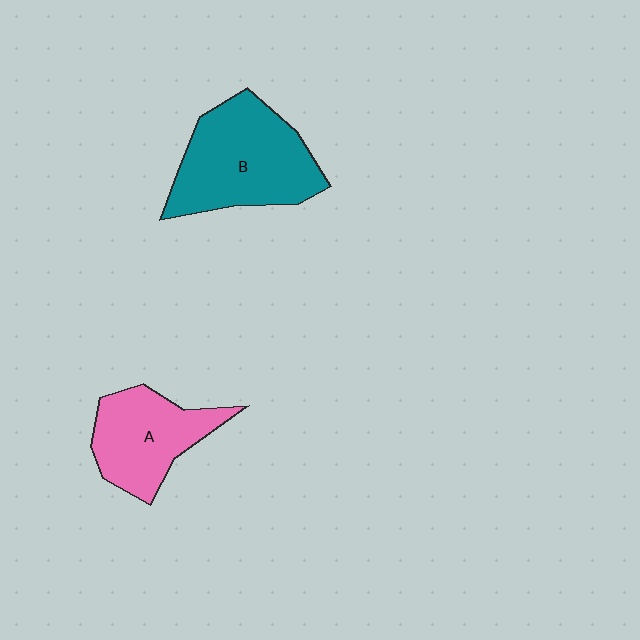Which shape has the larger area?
Shape B (teal).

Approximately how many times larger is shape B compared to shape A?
Approximately 1.4 times.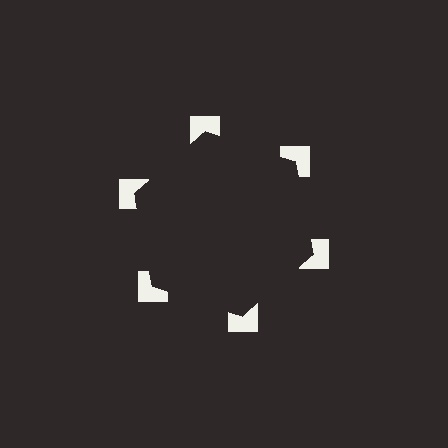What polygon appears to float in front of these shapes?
An illusory hexagon — its edges are inferred from the aligned wedge cuts in the notched squares, not physically drawn.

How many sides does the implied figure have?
6 sides.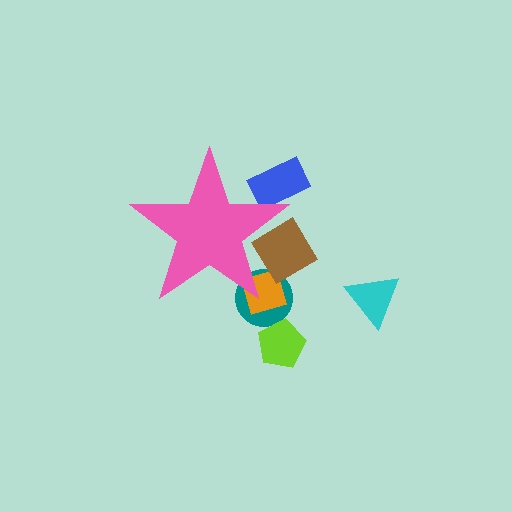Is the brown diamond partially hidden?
Yes, the brown diamond is partially hidden behind the pink star.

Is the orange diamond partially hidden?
Yes, the orange diamond is partially hidden behind the pink star.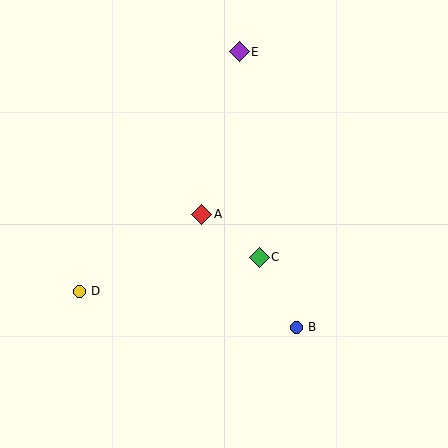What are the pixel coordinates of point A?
Point A is at (202, 214).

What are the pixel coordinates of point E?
Point E is at (239, 52).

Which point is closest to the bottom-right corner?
Point B is closest to the bottom-right corner.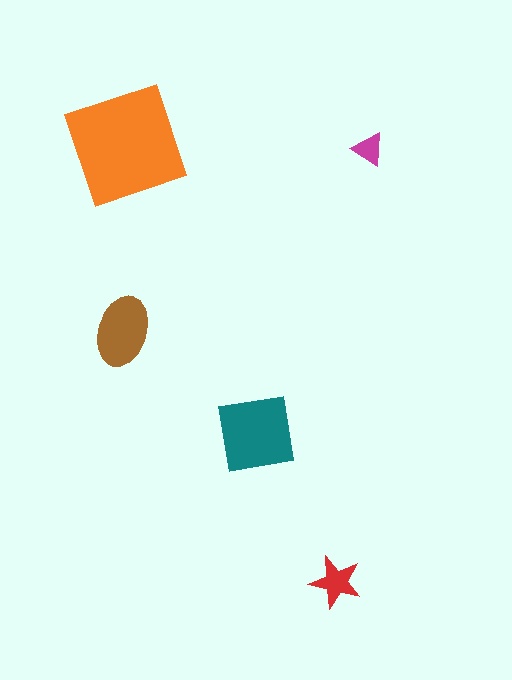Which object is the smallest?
The magenta triangle.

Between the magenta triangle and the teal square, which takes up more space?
The teal square.